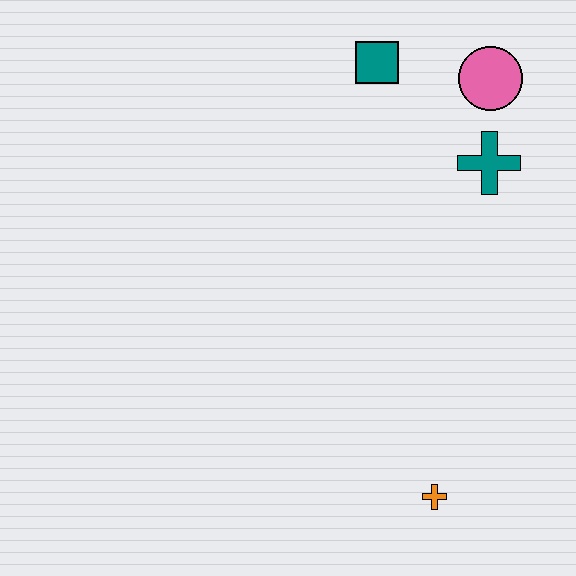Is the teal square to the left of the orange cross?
Yes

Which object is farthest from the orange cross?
The teal square is farthest from the orange cross.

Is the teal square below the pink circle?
No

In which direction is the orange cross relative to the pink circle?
The orange cross is below the pink circle.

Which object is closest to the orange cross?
The teal cross is closest to the orange cross.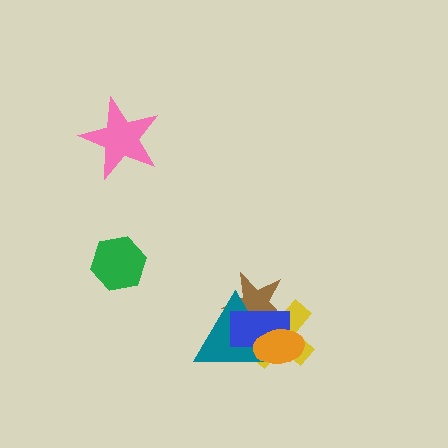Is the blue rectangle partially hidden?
Yes, it is partially covered by another shape.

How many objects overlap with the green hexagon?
0 objects overlap with the green hexagon.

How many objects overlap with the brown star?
4 objects overlap with the brown star.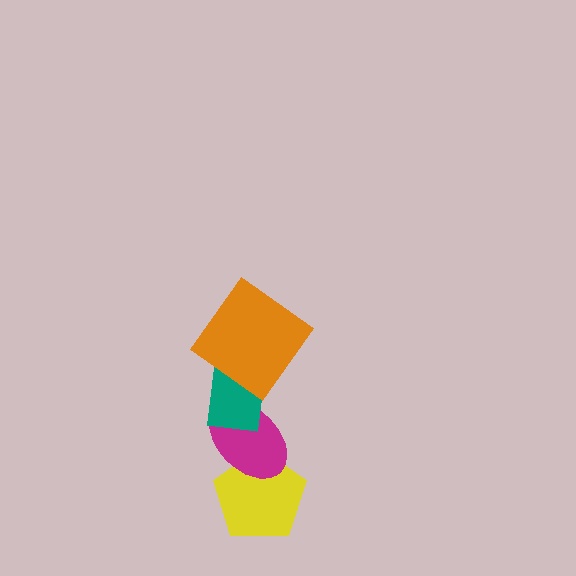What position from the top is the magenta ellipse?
The magenta ellipse is 3rd from the top.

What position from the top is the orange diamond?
The orange diamond is 1st from the top.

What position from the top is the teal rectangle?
The teal rectangle is 2nd from the top.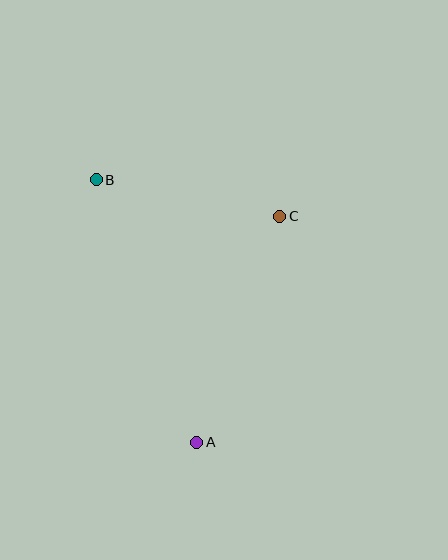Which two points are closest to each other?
Points B and C are closest to each other.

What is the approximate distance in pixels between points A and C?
The distance between A and C is approximately 241 pixels.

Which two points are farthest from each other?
Points A and B are farthest from each other.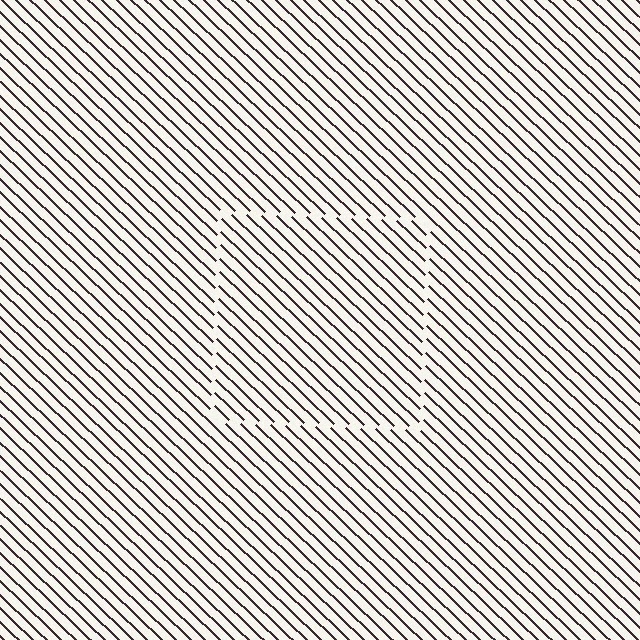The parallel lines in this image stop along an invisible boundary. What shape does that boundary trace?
An illusory square. The interior of the shape contains the same grating, shifted by half a period — the contour is defined by the phase discontinuity where line-ends from the inner and outer gratings abut.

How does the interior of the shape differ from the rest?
The interior of the shape contains the same grating, shifted by half a period — the contour is defined by the phase discontinuity where line-ends from the inner and outer gratings abut.